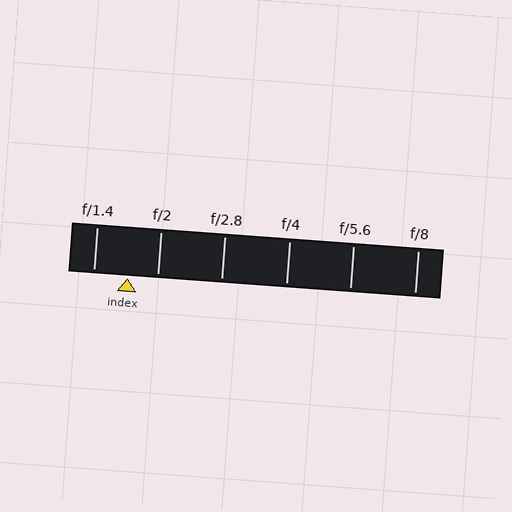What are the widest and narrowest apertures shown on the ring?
The widest aperture shown is f/1.4 and the narrowest is f/8.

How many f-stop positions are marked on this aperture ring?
There are 6 f-stop positions marked.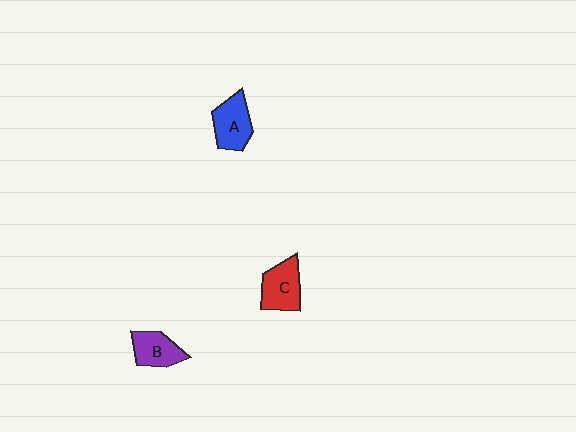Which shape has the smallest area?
Shape B (purple).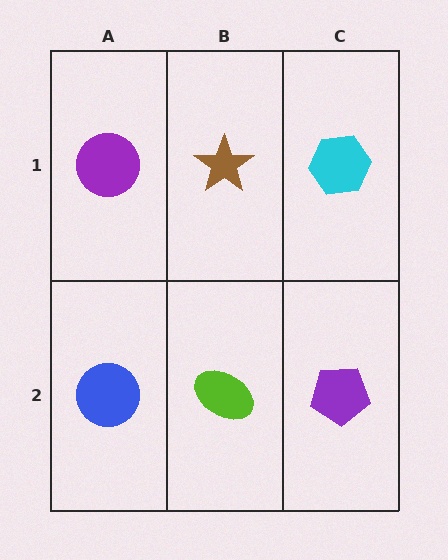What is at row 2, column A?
A blue circle.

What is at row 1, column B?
A brown star.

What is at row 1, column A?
A purple circle.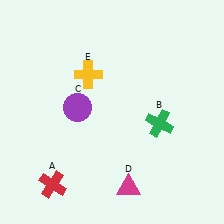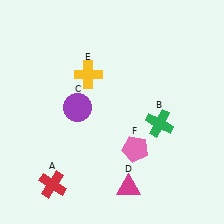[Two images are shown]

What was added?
A pink pentagon (F) was added in Image 2.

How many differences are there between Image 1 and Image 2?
There is 1 difference between the two images.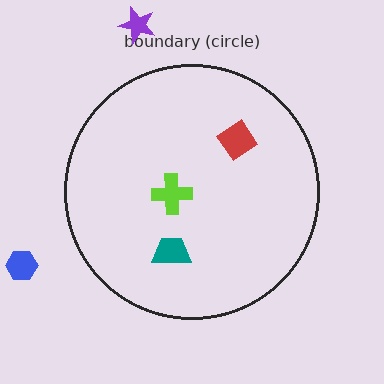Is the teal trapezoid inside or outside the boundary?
Inside.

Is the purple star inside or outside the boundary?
Outside.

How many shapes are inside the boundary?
3 inside, 2 outside.